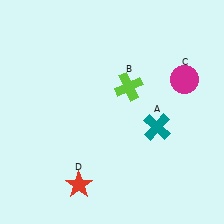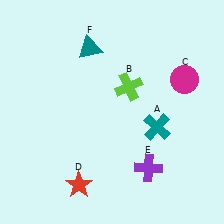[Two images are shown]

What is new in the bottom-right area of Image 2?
A purple cross (E) was added in the bottom-right area of Image 2.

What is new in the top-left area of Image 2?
A teal triangle (F) was added in the top-left area of Image 2.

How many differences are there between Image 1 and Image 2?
There are 2 differences between the two images.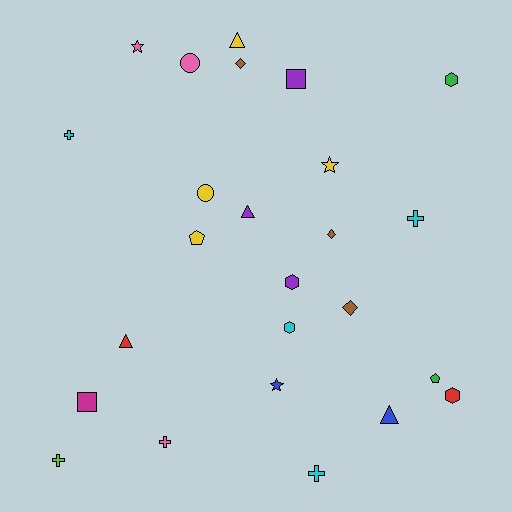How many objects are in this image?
There are 25 objects.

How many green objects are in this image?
There are 2 green objects.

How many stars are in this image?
There are 3 stars.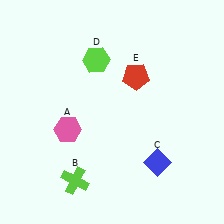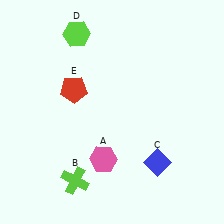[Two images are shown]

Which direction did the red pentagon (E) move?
The red pentagon (E) moved left.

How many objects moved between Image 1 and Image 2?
3 objects moved between the two images.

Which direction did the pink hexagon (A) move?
The pink hexagon (A) moved right.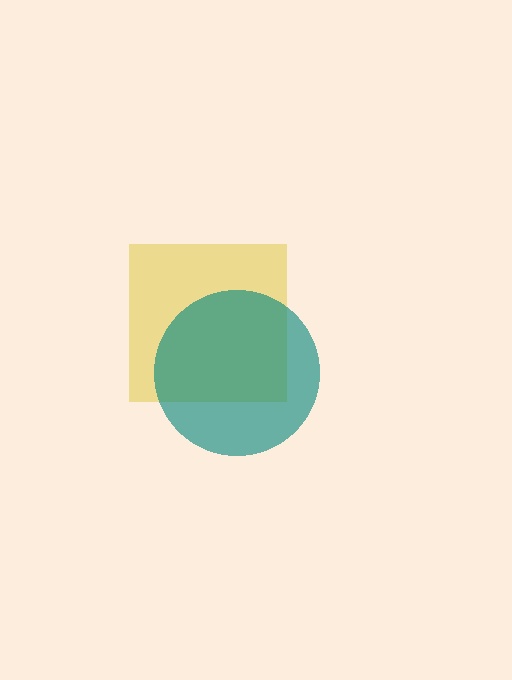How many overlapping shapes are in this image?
There are 2 overlapping shapes in the image.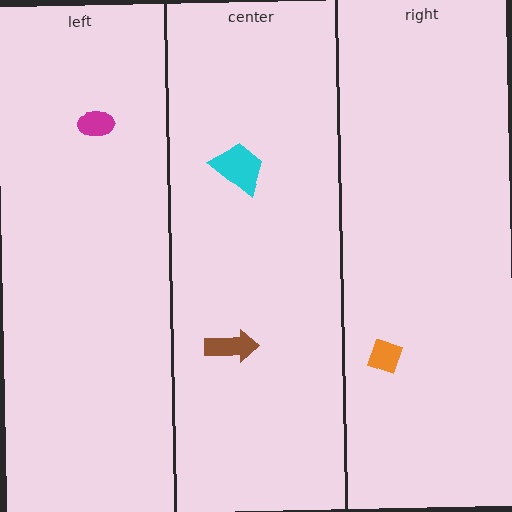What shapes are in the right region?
The orange diamond.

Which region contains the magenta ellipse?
The left region.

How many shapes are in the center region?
2.